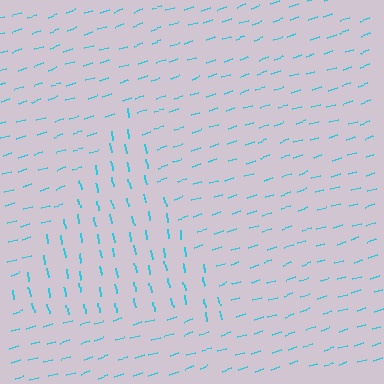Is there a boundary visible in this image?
Yes, there is a texture boundary formed by a change in line orientation.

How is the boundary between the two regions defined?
The boundary is defined purely by a change in line orientation (approximately 82 degrees difference). All lines are the same color and thickness.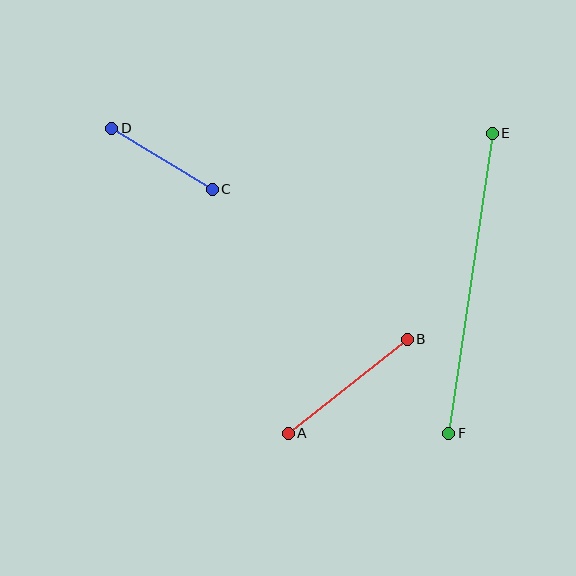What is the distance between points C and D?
The distance is approximately 118 pixels.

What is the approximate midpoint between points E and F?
The midpoint is at approximately (471, 283) pixels.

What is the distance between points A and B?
The distance is approximately 152 pixels.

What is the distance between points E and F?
The distance is approximately 304 pixels.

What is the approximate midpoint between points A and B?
The midpoint is at approximately (348, 386) pixels.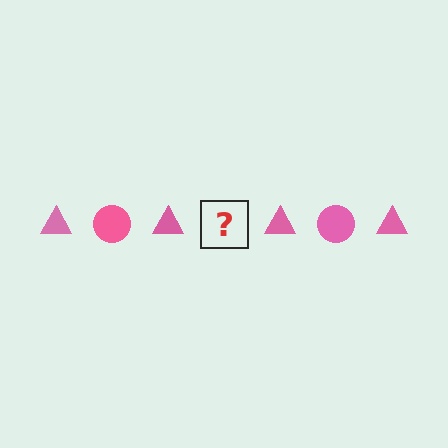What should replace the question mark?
The question mark should be replaced with a pink circle.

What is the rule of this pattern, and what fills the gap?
The rule is that the pattern cycles through triangle, circle shapes in pink. The gap should be filled with a pink circle.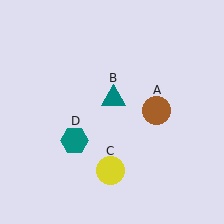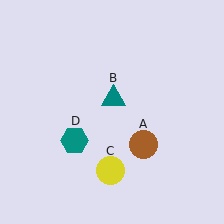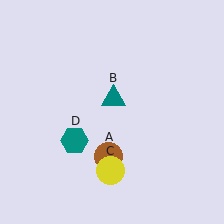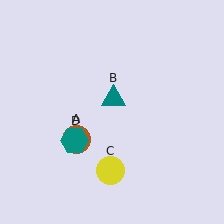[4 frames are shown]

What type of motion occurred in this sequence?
The brown circle (object A) rotated clockwise around the center of the scene.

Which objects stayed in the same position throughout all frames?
Teal triangle (object B) and yellow circle (object C) and teal hexagon (object D) remained stationary.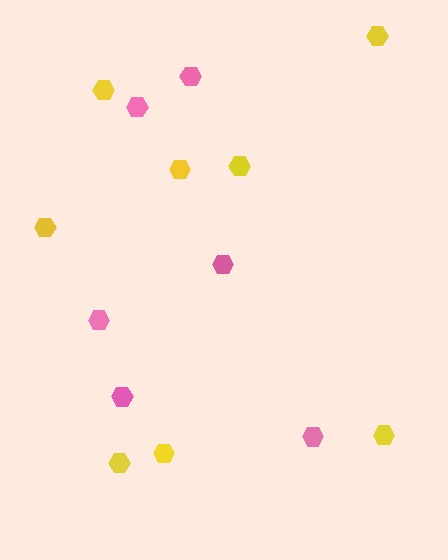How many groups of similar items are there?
There are 2 groups: one group of pink hexagons (6) and one group of yellow hexagons (8).